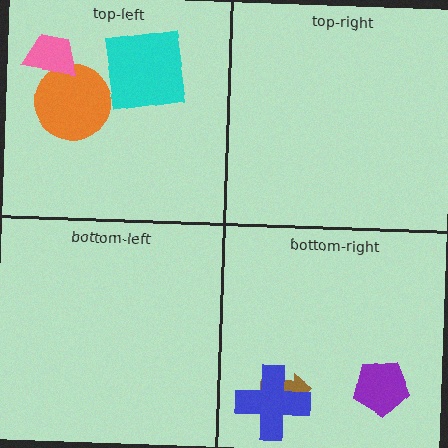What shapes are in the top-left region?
The cyan square, the orange circle, the pink trapezoid.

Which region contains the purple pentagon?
The bottom-right region.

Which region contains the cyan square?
The top-left region.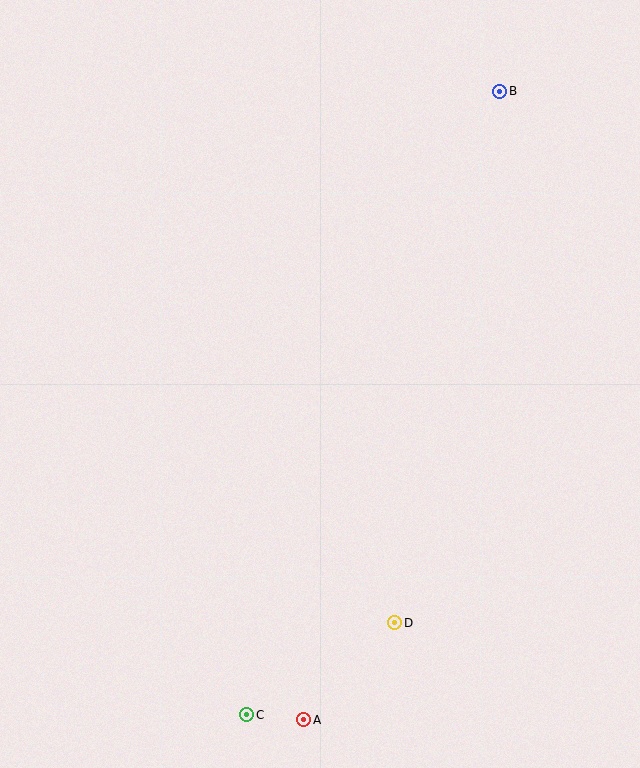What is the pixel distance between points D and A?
The distance between D and A is 133 pixels.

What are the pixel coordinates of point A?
Point A is at (303, 720).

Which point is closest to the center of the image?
Point D at (395, 623) is closest to the center.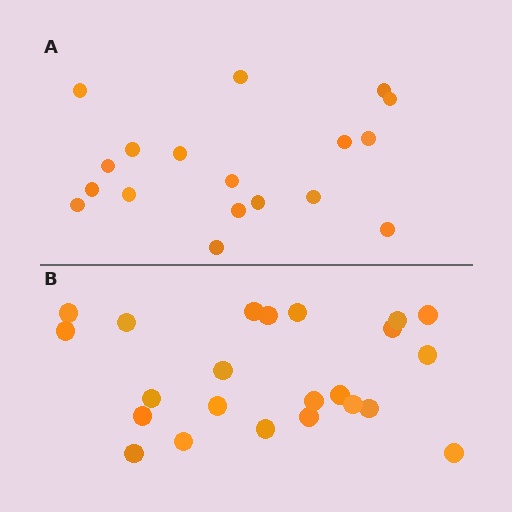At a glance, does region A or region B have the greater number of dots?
Region B (the bottom region) has more dots.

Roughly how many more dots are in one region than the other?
Region B has about 5 more dots than region A.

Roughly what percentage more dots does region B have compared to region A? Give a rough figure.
About 30% more.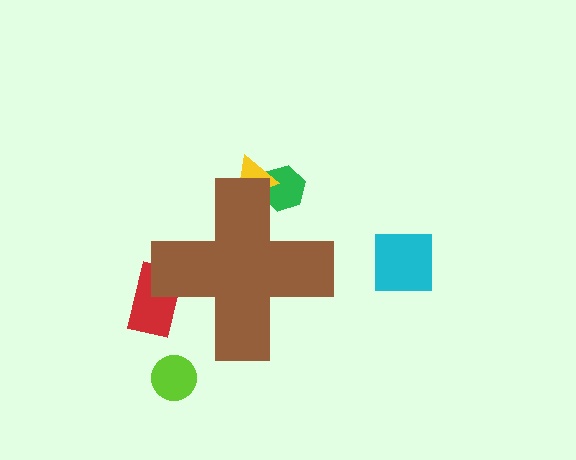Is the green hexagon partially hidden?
Yes, the green hexagon is partially hidden behind the brown cross.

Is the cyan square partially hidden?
No, the cyan square is fully visible.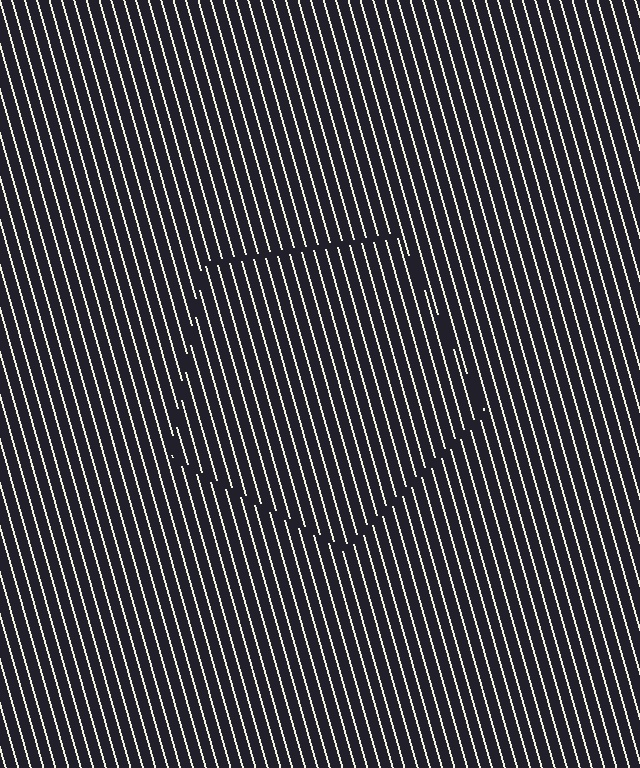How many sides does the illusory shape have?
5 sides — the line-ends trace a pentagon.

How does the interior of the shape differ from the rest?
The interior of the shape contains the same grating, shifted by half a period — the contour is defined by the phase discontinuity where line-ends from the inner and outer gratings abut.